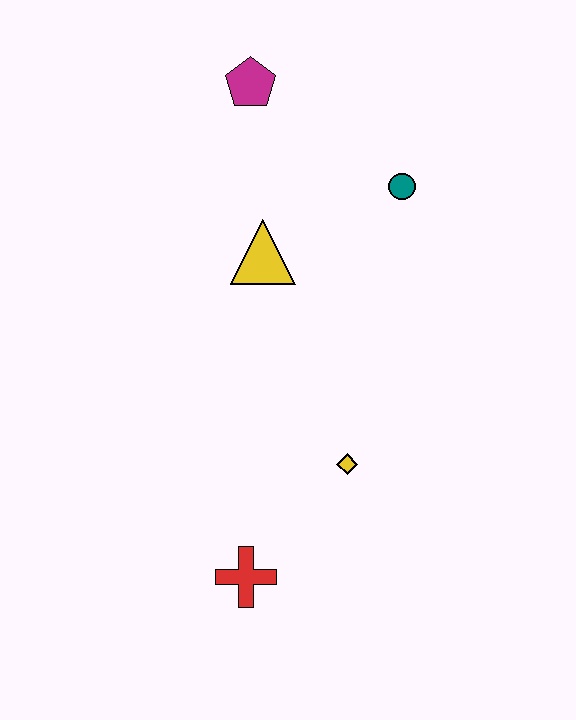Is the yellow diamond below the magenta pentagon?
Yes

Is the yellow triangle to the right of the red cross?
Yes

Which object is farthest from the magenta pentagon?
The red cross is farthest from the magenta pentagon.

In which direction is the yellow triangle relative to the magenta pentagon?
The yellow triangle is below the magenta pentagon.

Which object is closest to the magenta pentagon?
The yellow triangle is closest to the magenta pentagon.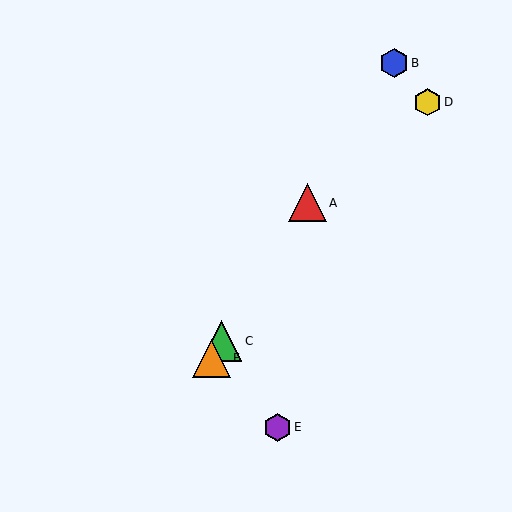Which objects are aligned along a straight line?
Objects A, B, C, F are aligned along a straight line.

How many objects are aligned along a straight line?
4 objects (A, B, C, F) are aligned along a straight line.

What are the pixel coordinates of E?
Object E is at (277, 427).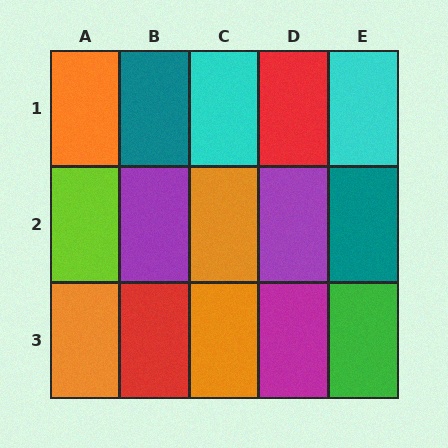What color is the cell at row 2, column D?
Purple.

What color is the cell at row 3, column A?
Orange.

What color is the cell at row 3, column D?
Magenta.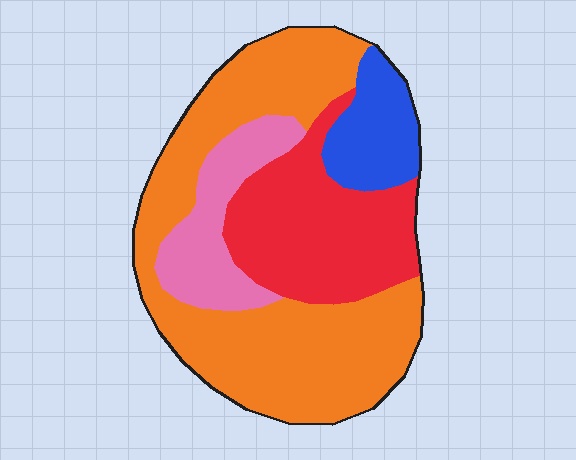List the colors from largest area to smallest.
From largest to smallest: orange, red, pink, blue.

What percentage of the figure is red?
Red takes up between a quarter and a half of the figure.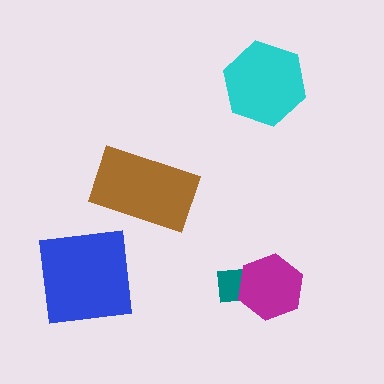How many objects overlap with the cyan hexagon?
0 objects overlap with the cyan hexagon.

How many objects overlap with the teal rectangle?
1 object overlaps with the teal rectangle.